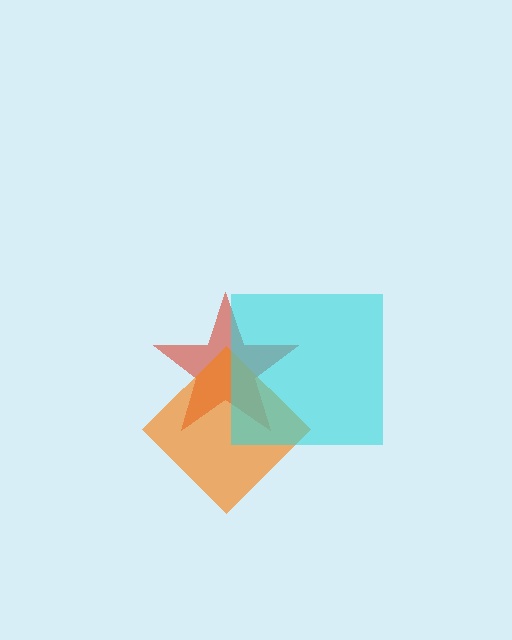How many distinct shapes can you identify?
There are 3 distinct shapes: a red star, an orange diamond, a cyan square.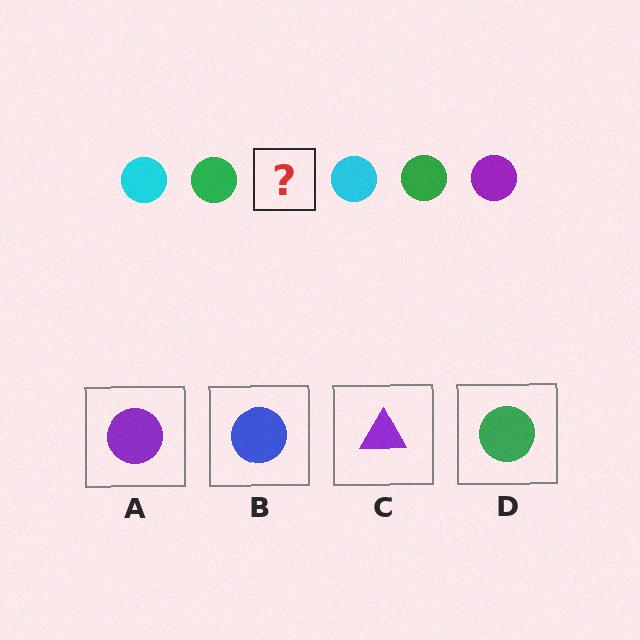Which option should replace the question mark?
Option A.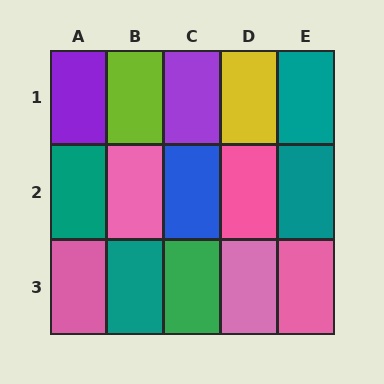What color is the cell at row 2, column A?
Teal.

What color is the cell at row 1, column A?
Purple.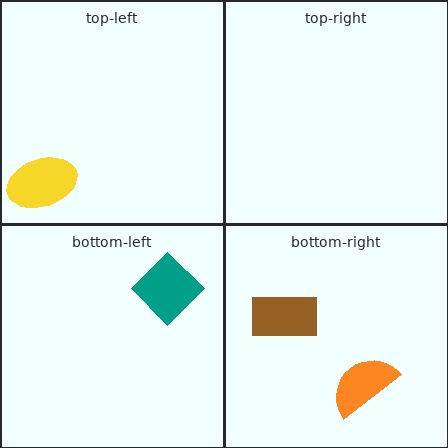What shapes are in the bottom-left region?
The teal diamond.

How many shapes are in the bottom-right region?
2.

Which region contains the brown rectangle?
The bottom-right region.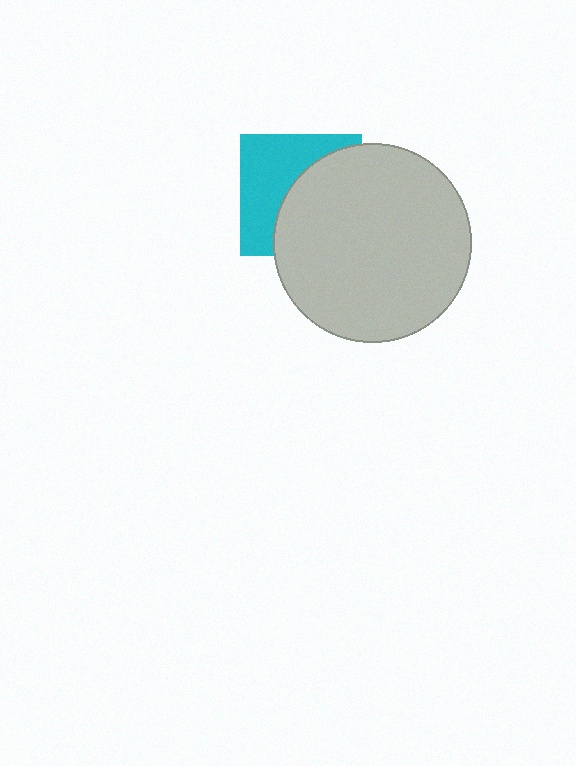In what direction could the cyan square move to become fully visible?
The cyan square could move left. That would shift it out from behind the light gray circle entirely.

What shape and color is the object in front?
The object in front is a light gray circle.